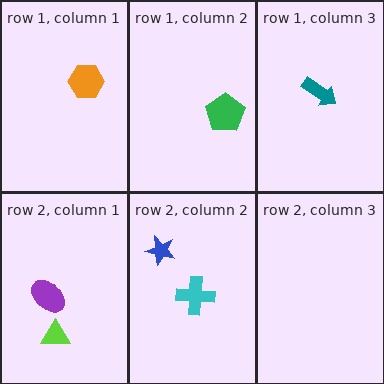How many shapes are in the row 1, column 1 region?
1.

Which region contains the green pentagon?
The row 1, column 2 region.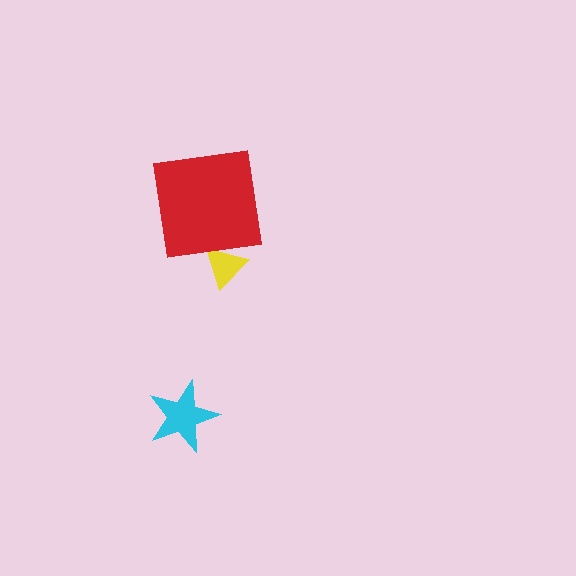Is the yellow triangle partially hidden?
Yes, it is partially covered by another shape.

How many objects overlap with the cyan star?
0 objects overlap with the cyan star.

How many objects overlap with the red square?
1 object overlaps with the red square.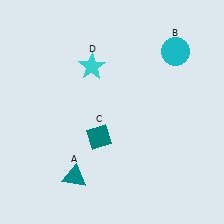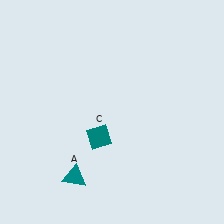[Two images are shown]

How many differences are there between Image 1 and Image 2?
There are 2 differences between the two images.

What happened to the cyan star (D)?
The cyan star (D) was removed in Image 2. It was in the top-left area of Image 1.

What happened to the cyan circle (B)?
The cyan circle (B) was removed in Image 2. It was in the top-right area of Image 1.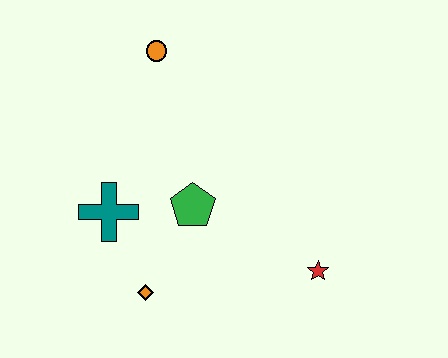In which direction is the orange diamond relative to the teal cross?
The orange diamond is below the teal cross.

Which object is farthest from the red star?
The orange circle is farthest from the red star.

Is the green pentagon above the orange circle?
No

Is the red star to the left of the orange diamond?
No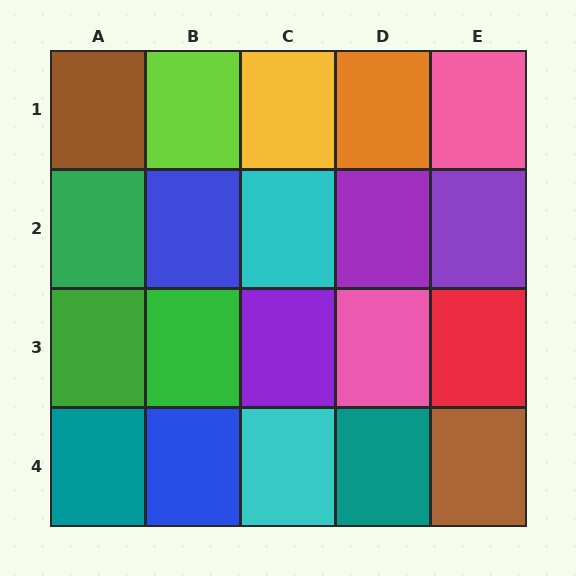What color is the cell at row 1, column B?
Lime.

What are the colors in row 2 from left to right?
Green, blue, cyan, purple, purple.